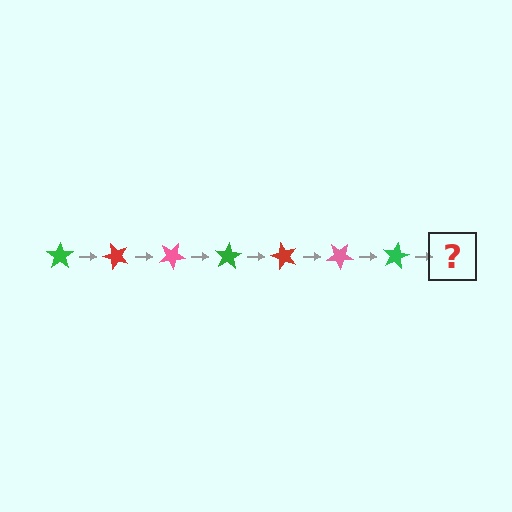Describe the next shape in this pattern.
It should be a red star, rotated 350 degrees from the start.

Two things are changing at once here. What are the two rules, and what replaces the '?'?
The two rules are that it rotates 50 degrees each step and the color cycles through green, red, and pink. The '?' should be a red star, rotated 350 degrees from the start.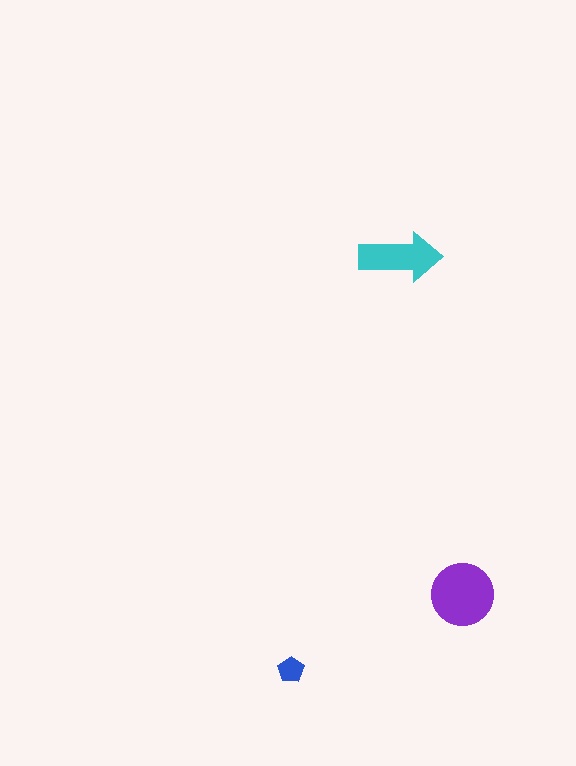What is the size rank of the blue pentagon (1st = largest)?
3rd.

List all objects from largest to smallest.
The purple circle, the cyan arrow, the blue pentagon.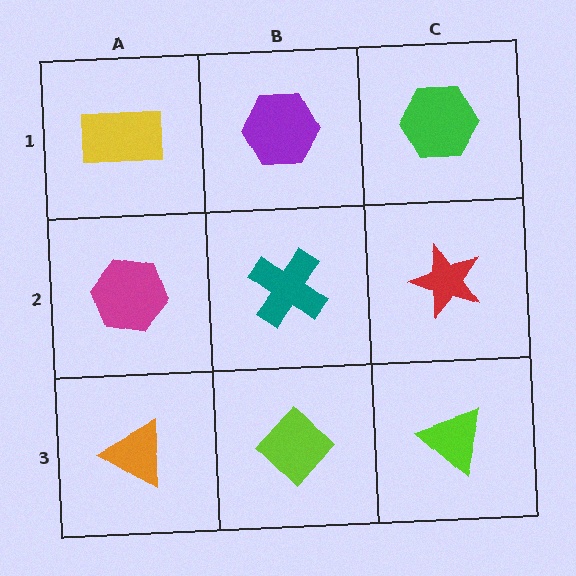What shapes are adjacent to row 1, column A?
A magenta hexagon (row 2, column A), a purple hexagon (row 1, column B).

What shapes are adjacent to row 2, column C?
A green hexagon (row 1, column C), a lime triangle (row 3, column C), a teal cross (row 2, column B).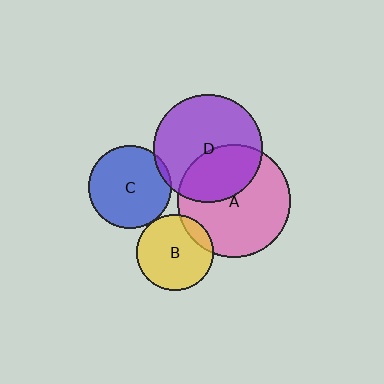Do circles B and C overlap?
Yes.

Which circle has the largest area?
Circle A (pink).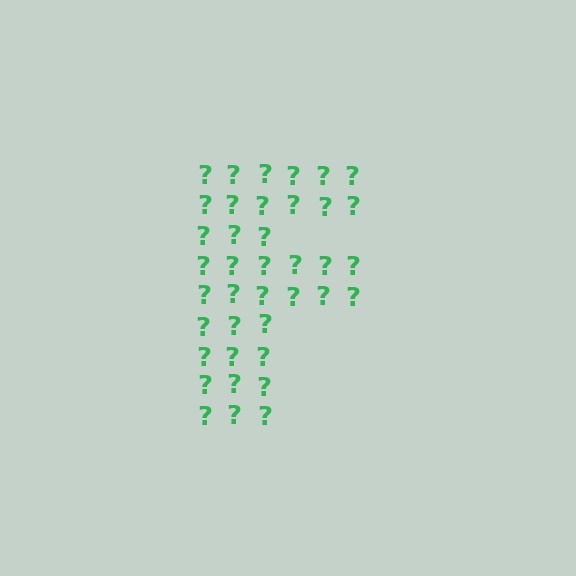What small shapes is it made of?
It is made of small question marks.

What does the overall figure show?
The overall figure shows the letter F.